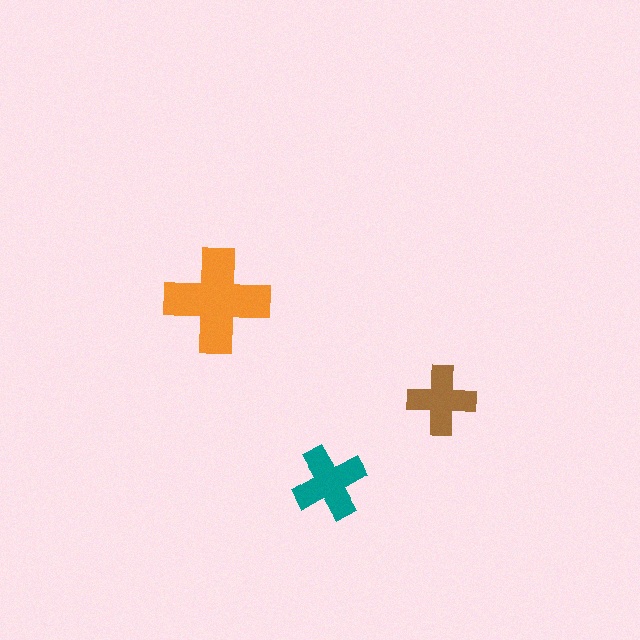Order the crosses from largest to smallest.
the orange one, the teal one, the brown one.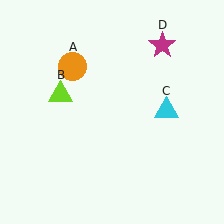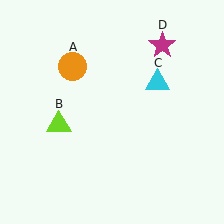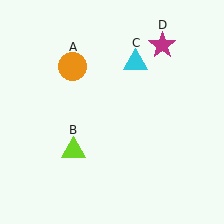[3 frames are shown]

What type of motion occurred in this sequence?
The lime triangle (object B), cyan triangle (object C) rotated counterclockwise around the center of the scene.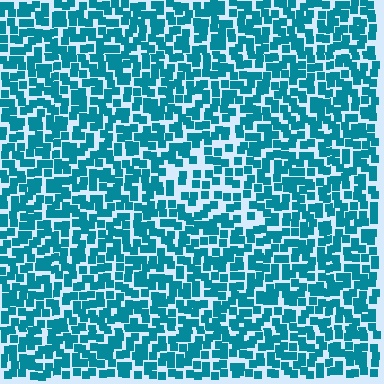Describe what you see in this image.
The image contains small teal elements arranged at two different densities. A triangle-shaped region is visible where the elements are less densely packed than the surrounding area.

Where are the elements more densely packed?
The elements are more densely packed outside the triangle boundary.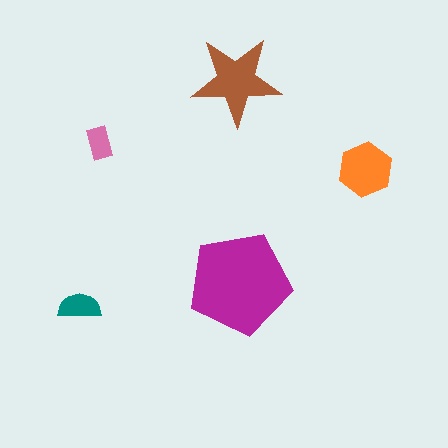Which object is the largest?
The magenta pentagon.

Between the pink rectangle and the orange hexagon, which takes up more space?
The orange hexagon.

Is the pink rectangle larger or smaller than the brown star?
Smaller.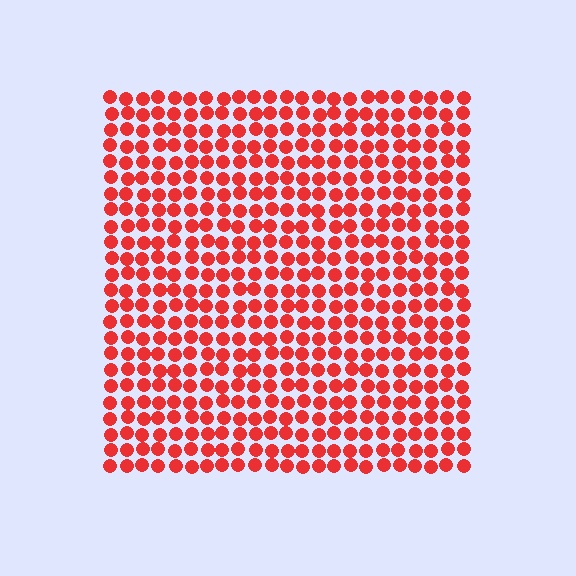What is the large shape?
The large shape is a square.